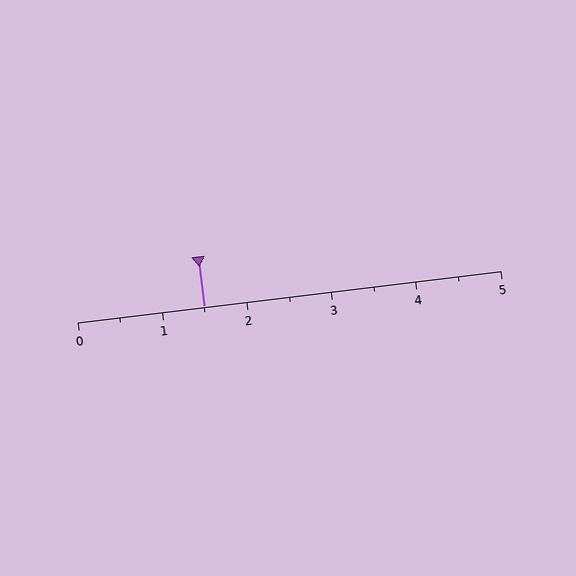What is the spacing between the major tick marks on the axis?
The major ticks are spaced 1 apart.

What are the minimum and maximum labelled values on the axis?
The axis runs from 0 to 5.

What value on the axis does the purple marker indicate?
The marker indicates approximately 1.5.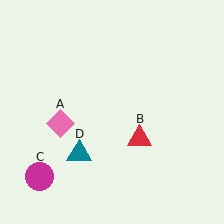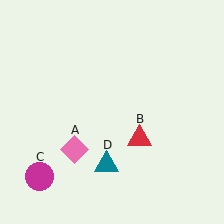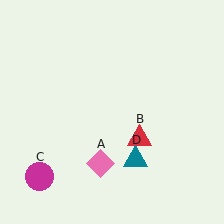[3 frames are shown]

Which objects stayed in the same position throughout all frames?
Red triangle (object B) and magenta circle (object C) remained stationary.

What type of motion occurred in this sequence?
The pink diamond (object A), teal triangle (object D) rotated counterclockwise around the center of the scene.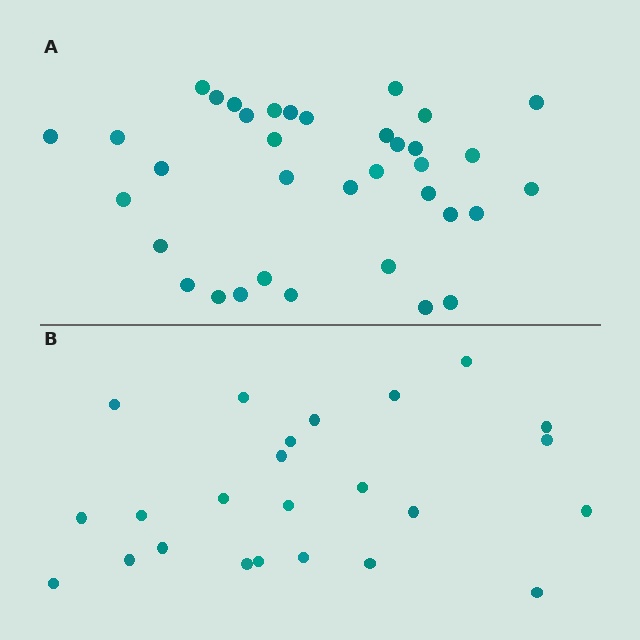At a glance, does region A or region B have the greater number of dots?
Region A (the top region) has more dots.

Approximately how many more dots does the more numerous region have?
Region A has roughly 12 or so more dots than region B.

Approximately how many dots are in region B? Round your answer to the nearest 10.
About 20 dots. (The exact count is 24, which rounds to 20.)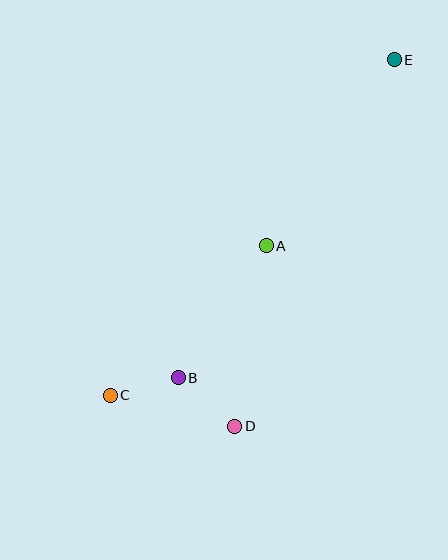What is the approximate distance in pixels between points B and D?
The distance between B and D is approximately 74 pixels.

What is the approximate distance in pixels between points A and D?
The distance between A and D is approximately 183 pixels.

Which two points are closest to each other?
Points B and C are closest to each other.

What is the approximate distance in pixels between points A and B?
The distance between A and B is approximately 159 pixels.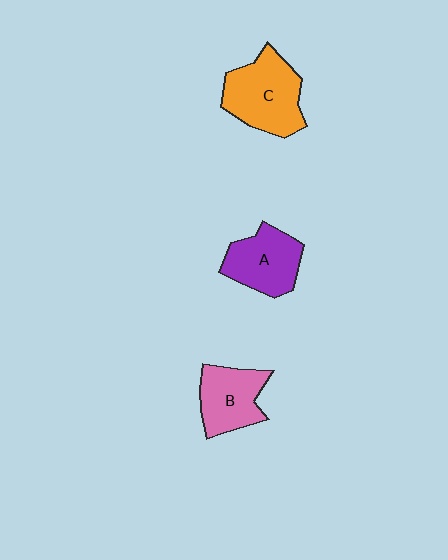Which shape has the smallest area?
Shape B (pink).